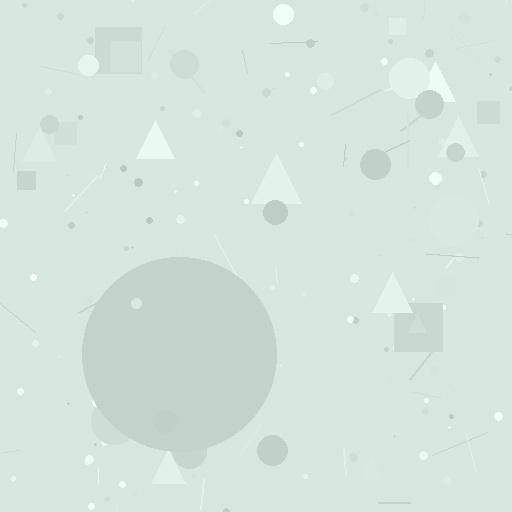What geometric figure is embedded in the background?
A circle is embedded in the background.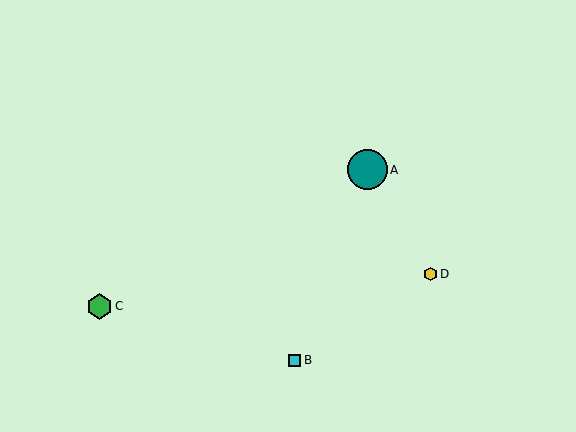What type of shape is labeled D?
Shape D is a yellow hexagon.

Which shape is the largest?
The teal circle (labeled A) is the largest.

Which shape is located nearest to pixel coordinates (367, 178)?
The teal circle (labeled A) at (368, 170) is nearest to that location.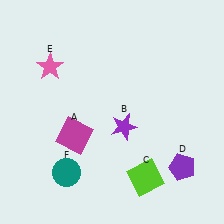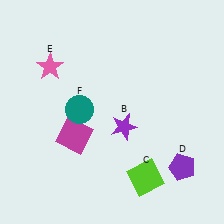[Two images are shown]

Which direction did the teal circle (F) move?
The teal circle (F) moved up.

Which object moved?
The teal circle (F) moved up.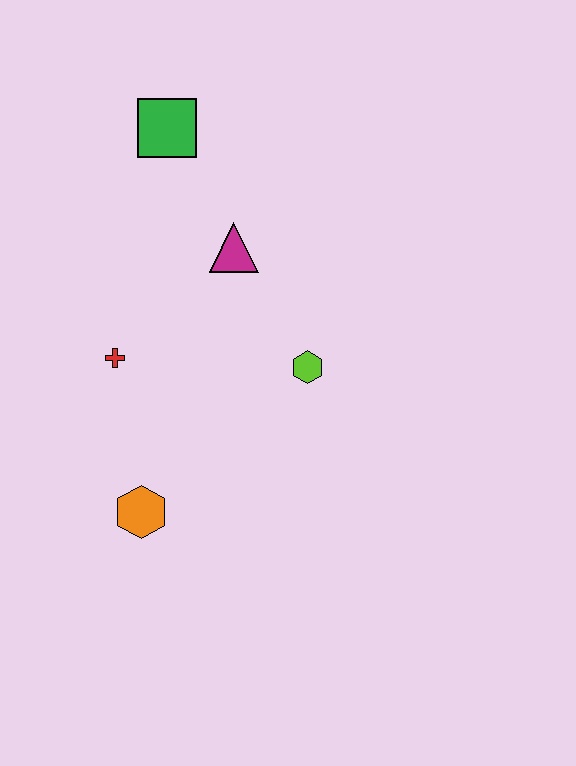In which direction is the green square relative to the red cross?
The green square is above the red cross.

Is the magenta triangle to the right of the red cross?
Yes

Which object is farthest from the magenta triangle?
The orange hexagon is farthest from the magenta triangle.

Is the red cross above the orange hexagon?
Yes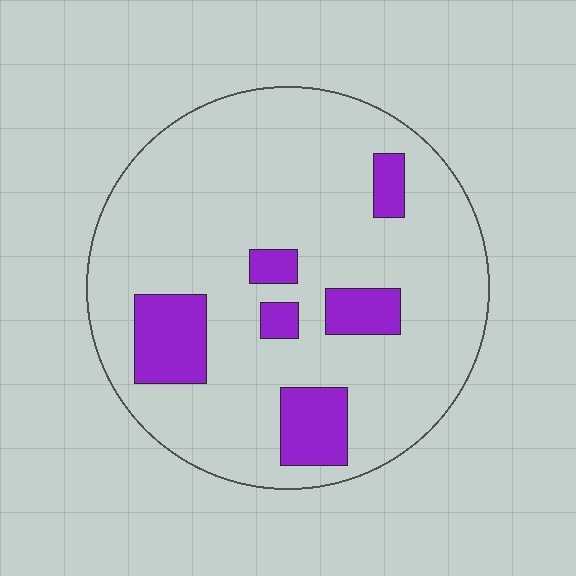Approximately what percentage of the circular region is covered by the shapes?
Approximately 15%.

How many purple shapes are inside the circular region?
6.